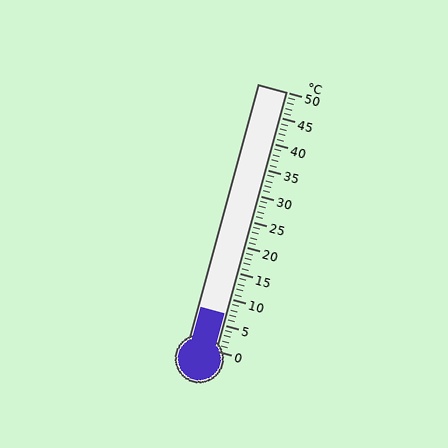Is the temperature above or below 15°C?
The temperature is below 15°C.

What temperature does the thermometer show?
The thermometer shows approximately 7°C.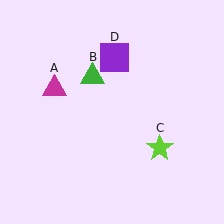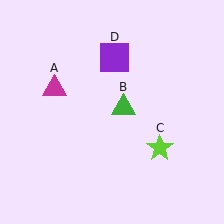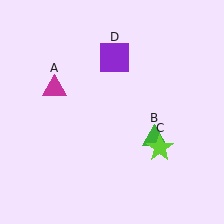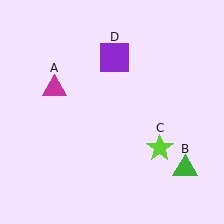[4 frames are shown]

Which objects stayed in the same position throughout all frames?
Magenta triangle (object A) and lime star (object C) and purple square (object D) remained stationary.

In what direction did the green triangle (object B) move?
The green triangle (object B) moved down and to the right.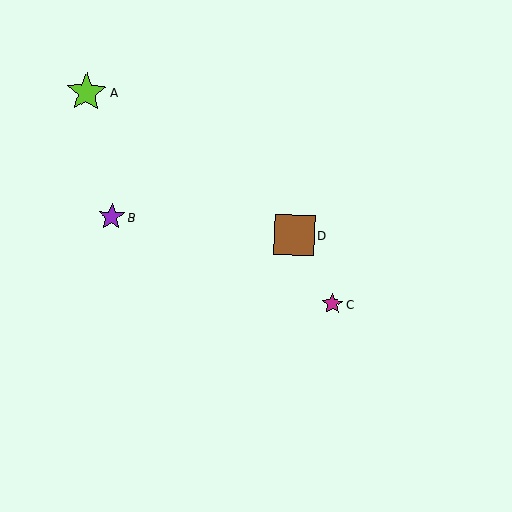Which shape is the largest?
The brown square (labeled D) is the largest.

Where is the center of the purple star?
The center of the purple star is at (112, 217).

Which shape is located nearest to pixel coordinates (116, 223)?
The purple star (labeled B) at (112, 217) is nearest to that location.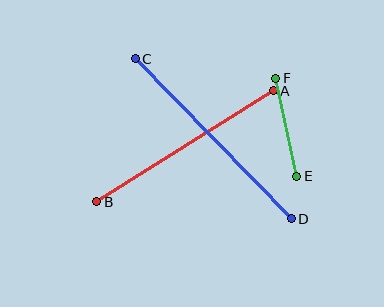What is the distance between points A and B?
The distance is approximately 209 pixels.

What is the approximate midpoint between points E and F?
The midpoint is at approximately (286, 127) pixels.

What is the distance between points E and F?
The distance is approximately 100 pixels.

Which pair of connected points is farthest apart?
Points C and D are farthest apart.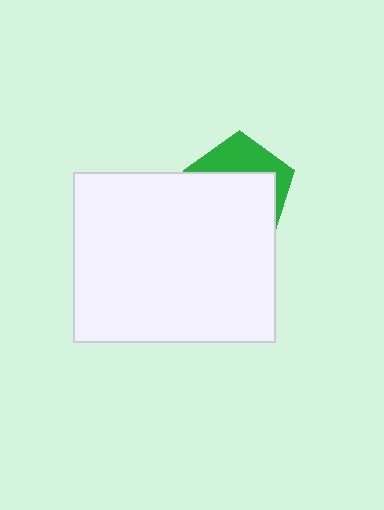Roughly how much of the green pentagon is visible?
A small part of it is visible (roughly 35%).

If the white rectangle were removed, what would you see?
You would see the complete green pentagon.